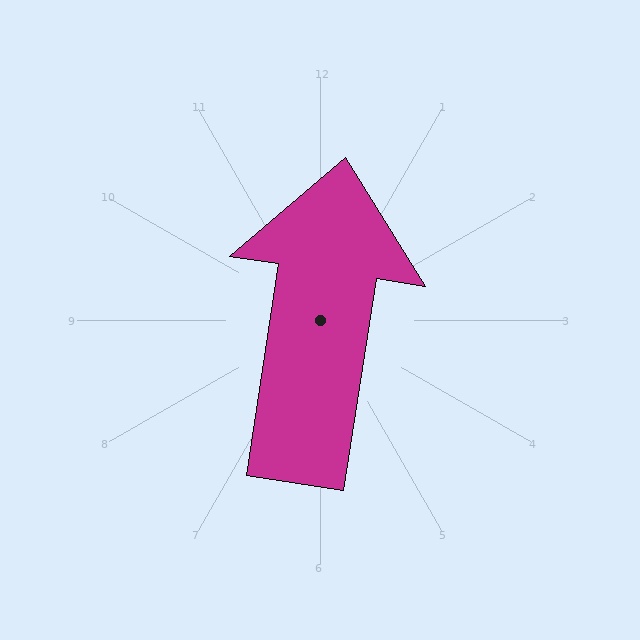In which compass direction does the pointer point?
North.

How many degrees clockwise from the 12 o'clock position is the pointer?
Approximately 9 degrees.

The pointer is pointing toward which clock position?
Roughly 12 o'clock.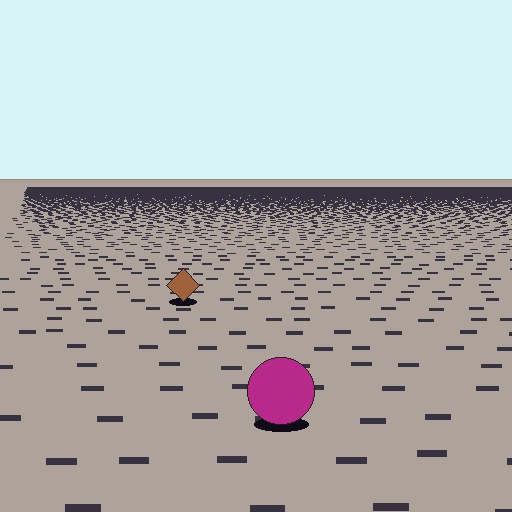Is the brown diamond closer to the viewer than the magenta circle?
No. The magenta circle is closer — you can tell from the texture gradient: the ground texture is coarser near it.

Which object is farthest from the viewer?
The brown diamond is farthest from the viewer. It appears smaller and the ground texture around it is denser.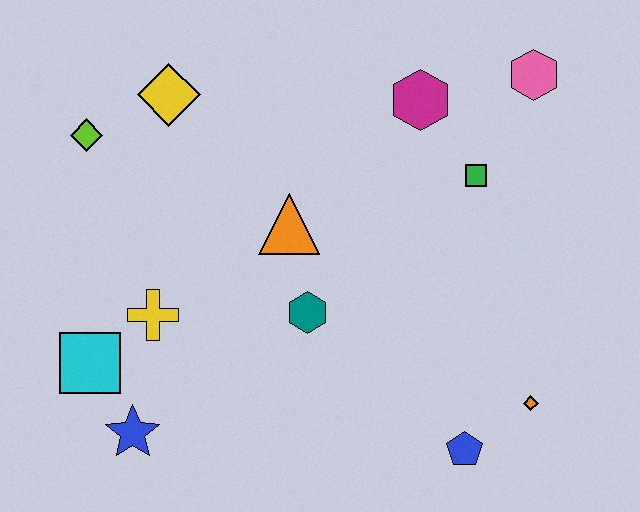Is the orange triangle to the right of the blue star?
Yes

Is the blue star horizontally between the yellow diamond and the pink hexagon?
No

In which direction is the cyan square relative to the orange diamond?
The cyan square is to the left of the orange diamond.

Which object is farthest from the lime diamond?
The orange diamond is farthest from the lime diamond.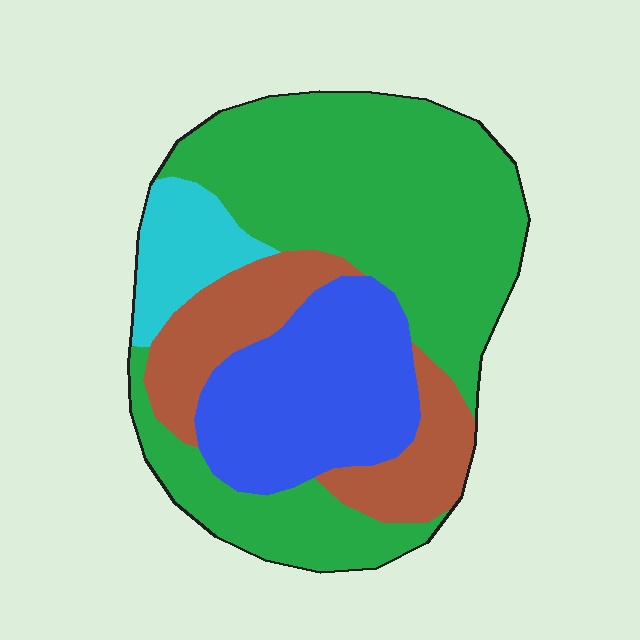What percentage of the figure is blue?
Blue covers around 20% of the figure.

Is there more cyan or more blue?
Blue.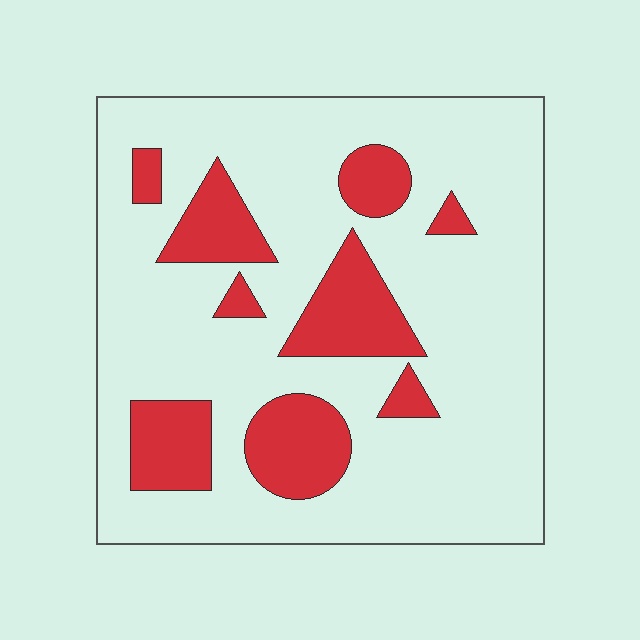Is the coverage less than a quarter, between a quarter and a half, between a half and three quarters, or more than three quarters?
Less than a quarter.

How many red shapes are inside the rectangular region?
9.